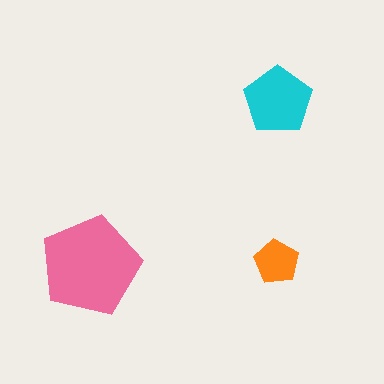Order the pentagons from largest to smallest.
the pink one, the cyan one, the orange one.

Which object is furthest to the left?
The pink pentagon is leftmost.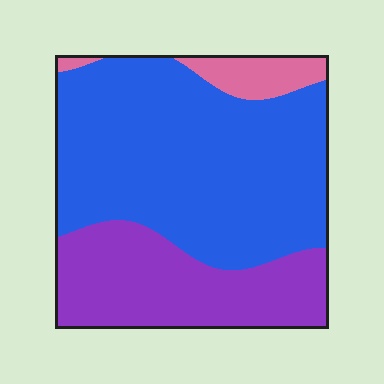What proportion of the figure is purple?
Purple takes up between a sixth and a third of the figure.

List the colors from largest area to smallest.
From largest to smallest: blue, purple, pink.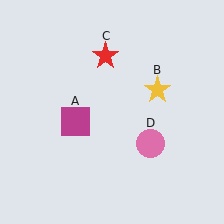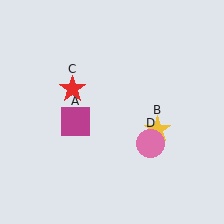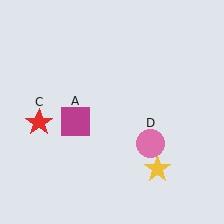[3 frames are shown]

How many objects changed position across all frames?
2 objects changed position: yellow star (object B), red star (object C).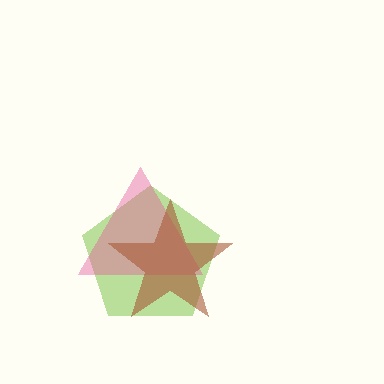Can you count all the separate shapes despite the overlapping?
Yes, there are 3 separate shapes.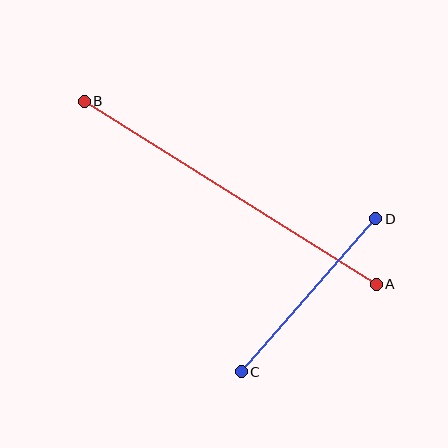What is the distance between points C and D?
The distance is approximately 203 pixels.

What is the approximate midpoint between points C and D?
The midpoint is at approximately (309, 295) pixels.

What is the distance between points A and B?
The distance is approximately 345 pixels.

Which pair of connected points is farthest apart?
Points A and B are farthest apart.